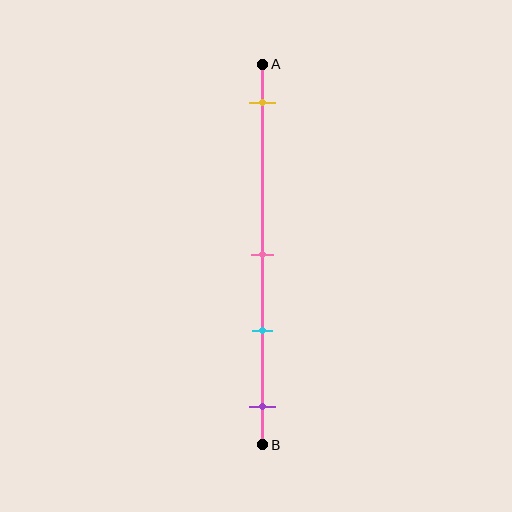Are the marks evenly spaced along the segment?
No, the marks are not evenly spaced.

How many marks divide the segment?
There are 4 marks dividing the segment.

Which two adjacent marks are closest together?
The pink and cyan marks are the closest adjacent pair.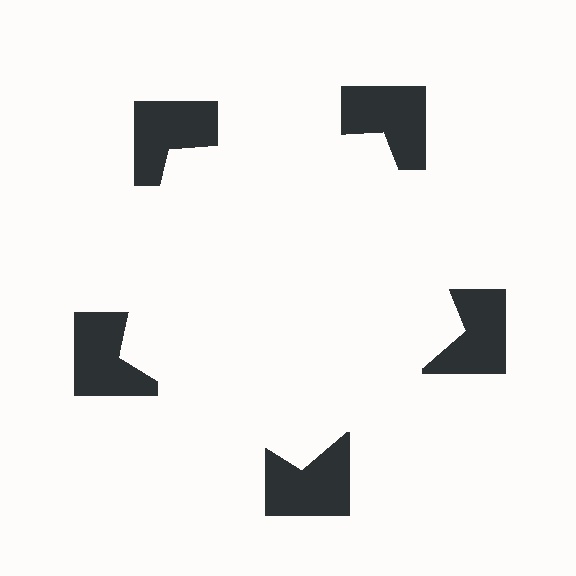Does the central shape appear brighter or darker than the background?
It typically appears slightly brighter than the background, even though no actual brightness change is drawn.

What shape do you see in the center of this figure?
An illusory pentagon — its edges are inferred from the aligned wedge cuts in the notched squares, not physically drawn.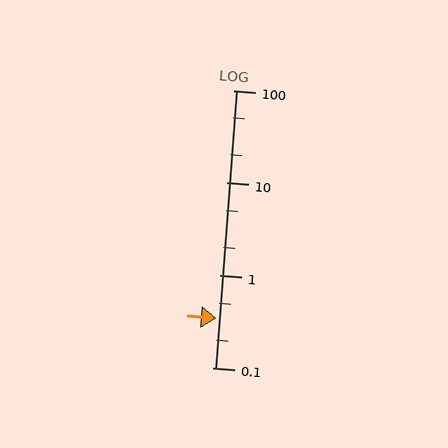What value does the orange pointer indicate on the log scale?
The pointer indicates approximately 0.34.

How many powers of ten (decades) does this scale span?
The scale spans 3 decades, from 0.1 to 100.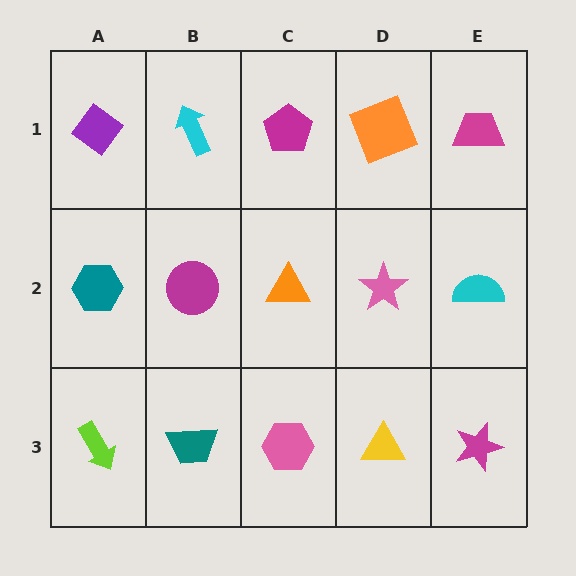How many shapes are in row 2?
5 shapes.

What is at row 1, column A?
A purple diamond.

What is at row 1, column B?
A cyan arrow.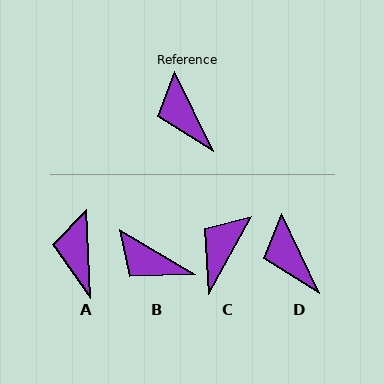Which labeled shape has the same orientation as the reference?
D.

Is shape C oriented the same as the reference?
No, it is off by about 55 degrees.